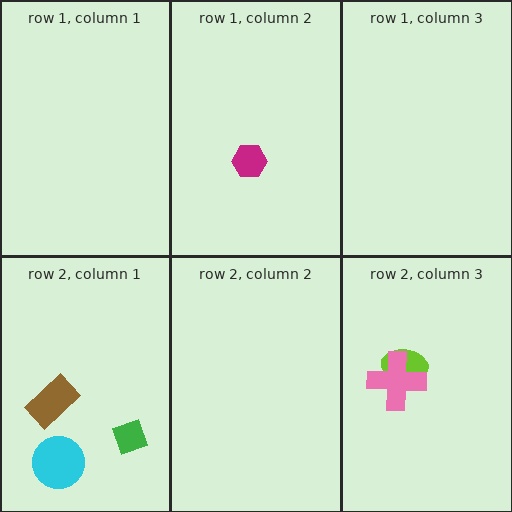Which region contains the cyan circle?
The row 2, column 1 region.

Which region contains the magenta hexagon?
The row 1, column 2 region.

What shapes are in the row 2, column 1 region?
The brown rectangle, the cyan circle, the green diamond.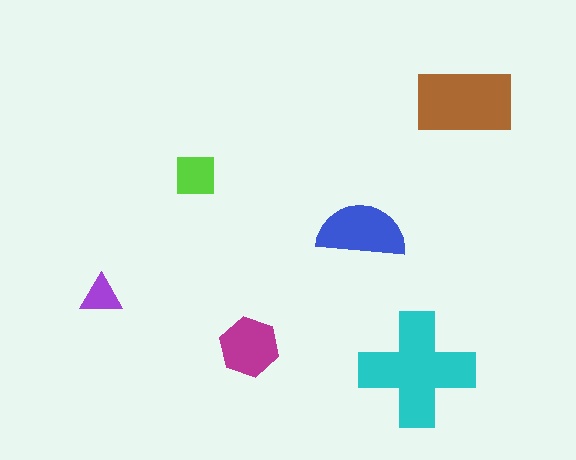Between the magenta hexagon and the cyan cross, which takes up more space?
The cyan cross.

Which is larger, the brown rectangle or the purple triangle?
The brown rectangle.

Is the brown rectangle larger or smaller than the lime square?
Larger.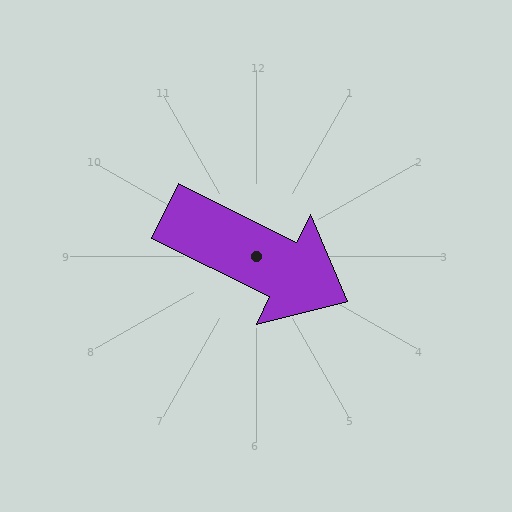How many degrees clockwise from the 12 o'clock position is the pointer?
Approximately 116 degrees.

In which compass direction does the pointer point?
Southeast.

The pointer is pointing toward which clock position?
Roughly 4 o'clock.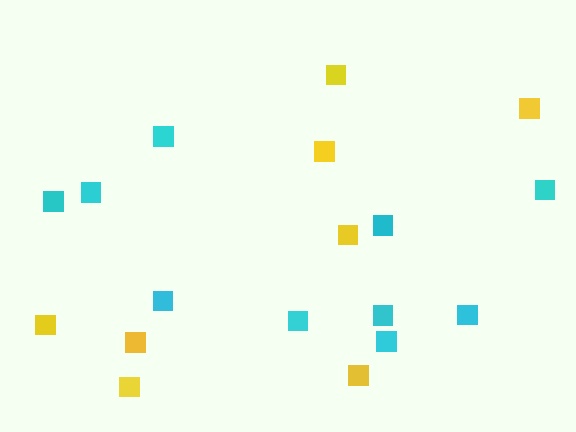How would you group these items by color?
There are 2 groups: one group of yellow squares (8) and one group of cyan squares (10).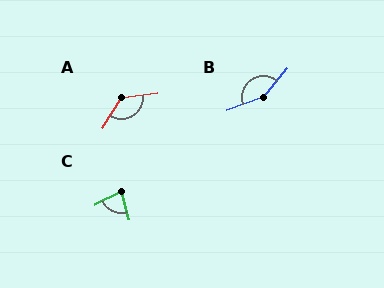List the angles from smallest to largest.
C (79°), A (128°), B (150°).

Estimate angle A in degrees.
Approximately 128 degrees.